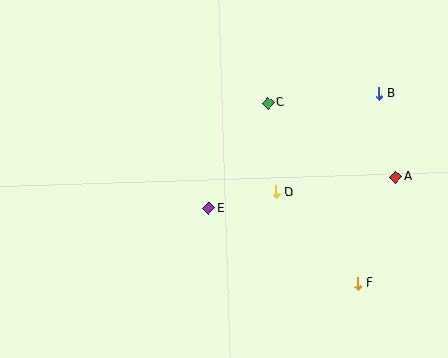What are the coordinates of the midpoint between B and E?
The midpoint between B and E is at (294, 151).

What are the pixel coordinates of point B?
Point B is at (379, 93).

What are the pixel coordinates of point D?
Point D is at (276, 192).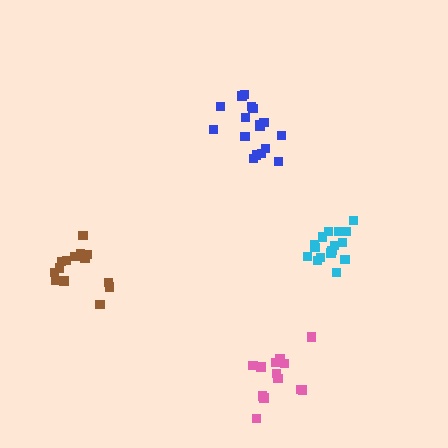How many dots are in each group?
Group 1: 16 dots, Group 2: 14 dots, Group 3: 17 dots, Group 4: 14 dots (61 total).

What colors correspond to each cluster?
The clusters are colored: cyan, brown, blue, pink.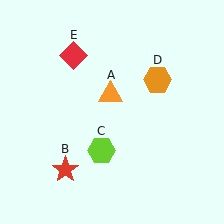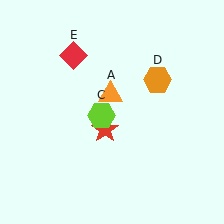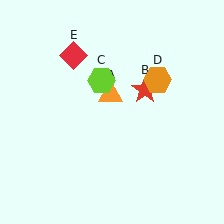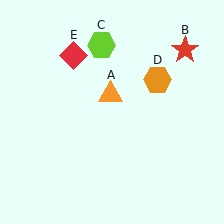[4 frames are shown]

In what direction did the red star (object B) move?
The red star (object B) moved up and to the right.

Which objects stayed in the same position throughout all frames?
Orange triangle (object A) and orange hexagon (object D) and red diamond (object E) remained stationary.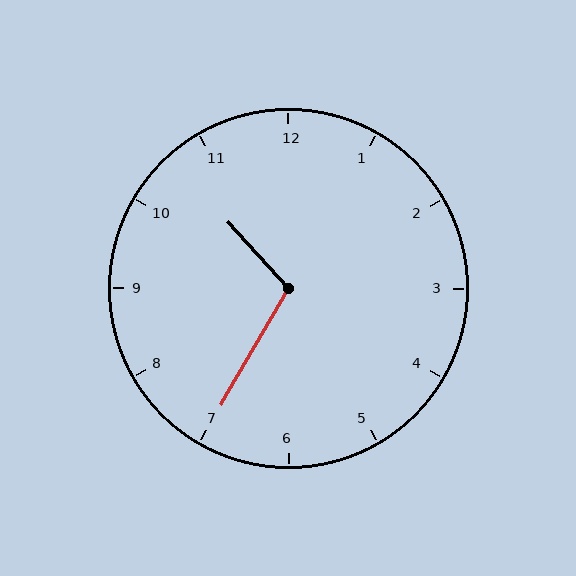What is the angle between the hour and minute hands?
Approximately 108 degrees.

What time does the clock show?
10:35.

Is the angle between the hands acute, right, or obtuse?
It is obtuse.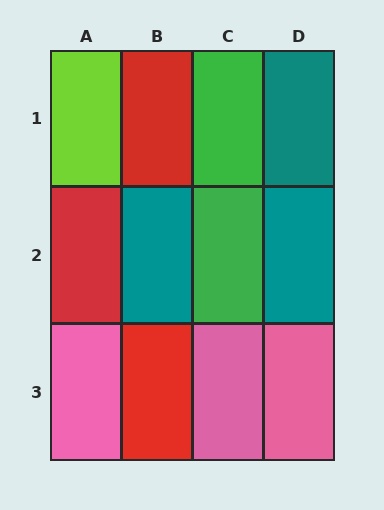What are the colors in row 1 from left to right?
Lime, red, green, teal.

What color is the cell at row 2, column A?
Red.